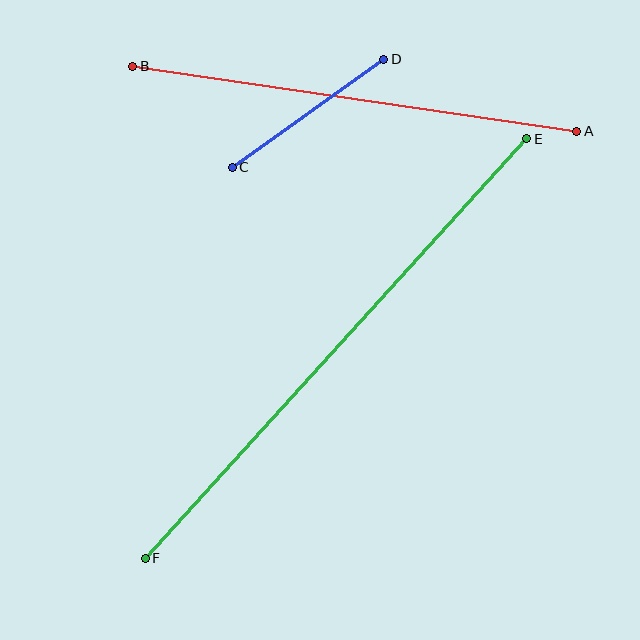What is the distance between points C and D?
The distance is approximately 186 pixels.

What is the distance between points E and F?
The distance is approximately 567 pixels.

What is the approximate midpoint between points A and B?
The midpoint is at approximately (355, 99) pixels.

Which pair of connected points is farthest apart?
Points E and F are farthest apart.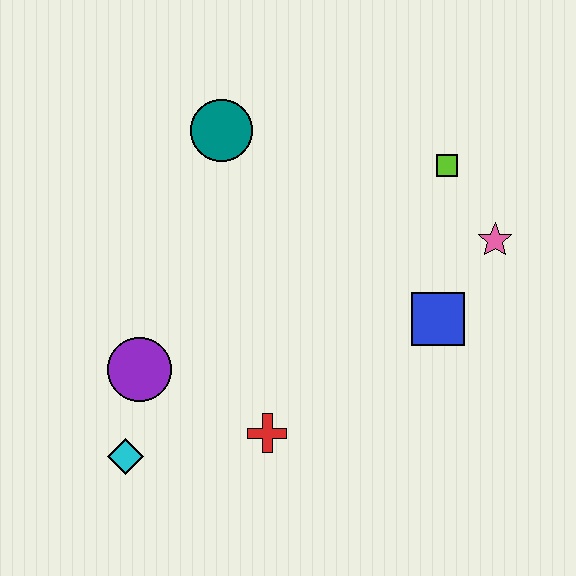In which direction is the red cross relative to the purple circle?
The red cross is to the right of the purple circle.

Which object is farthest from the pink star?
The cyan diamond is farthest from the pink star.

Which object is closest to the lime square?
The pink star is closest to the lime square.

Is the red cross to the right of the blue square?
No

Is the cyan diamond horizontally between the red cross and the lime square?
No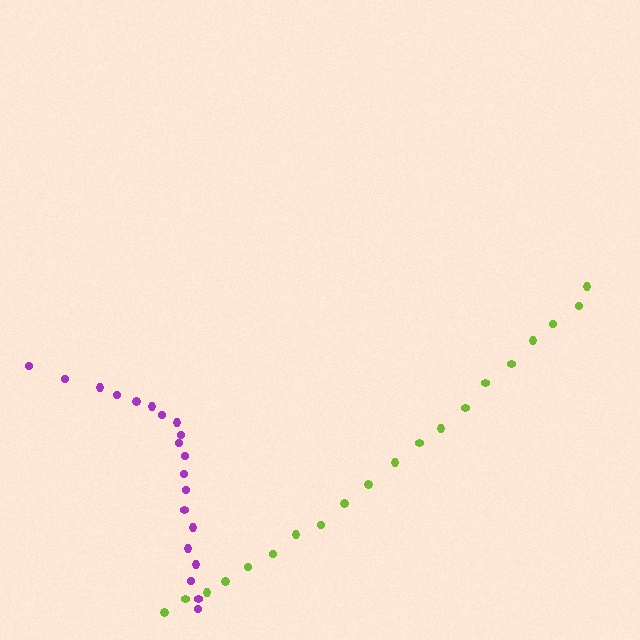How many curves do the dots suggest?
There are 2 distinct paths.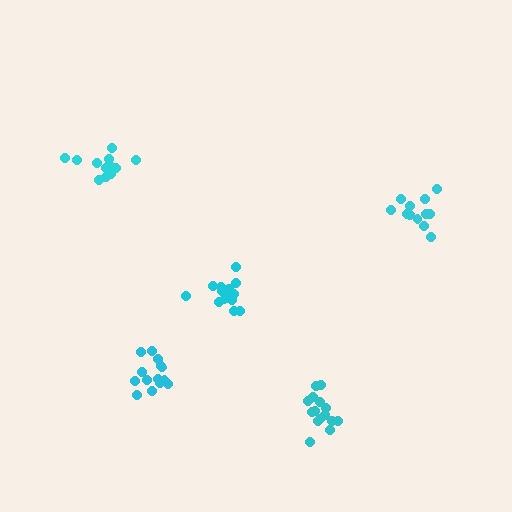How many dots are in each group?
Group 1: 12 dots, Group 2: 15 dots, Group 3: 16 dots, Group 4: 14 dots, Group 5: 12 dots (69 total).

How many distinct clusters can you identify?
There are 5 distinct clusters.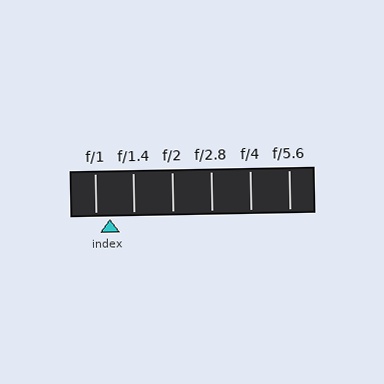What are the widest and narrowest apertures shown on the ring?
The widest aperture shown is f/1 and the narrowest is f/5.6.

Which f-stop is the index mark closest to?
The index mark is closest to f/1.